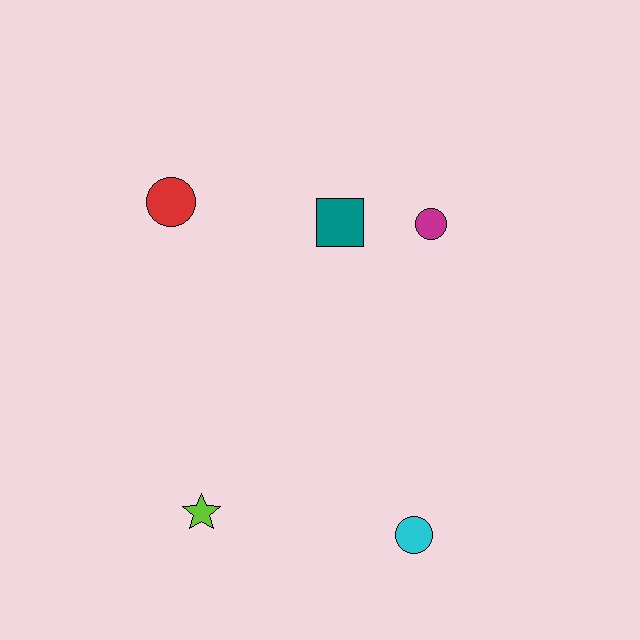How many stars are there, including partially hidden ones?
There is 1 star.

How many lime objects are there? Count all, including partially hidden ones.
There is 1 lime object.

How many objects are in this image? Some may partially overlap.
There are 5 objects.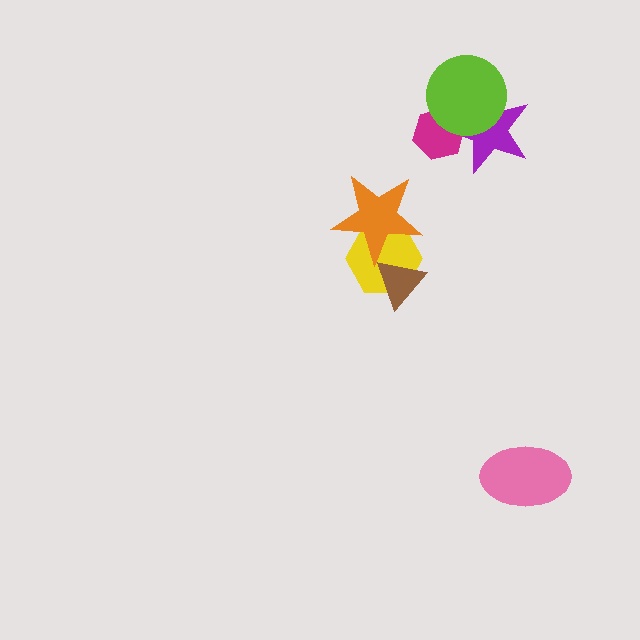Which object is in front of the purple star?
The lime circle is in front of the purple star.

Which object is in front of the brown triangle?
The orange star is in front of the brown triangle.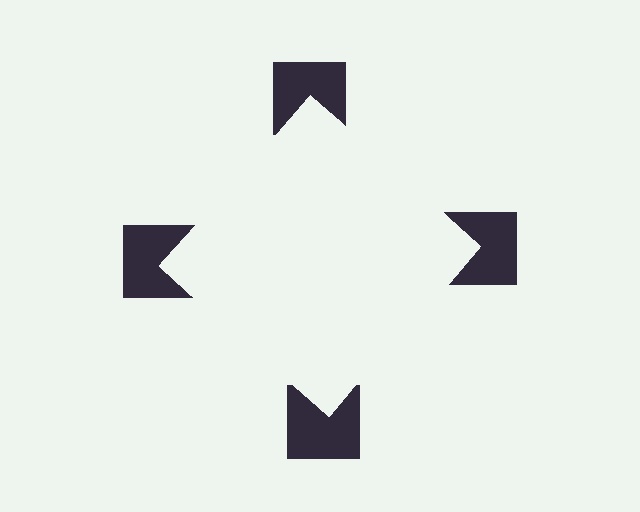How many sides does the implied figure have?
4 sides.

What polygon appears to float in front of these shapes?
An illusory square — its edges are inferred from the aligned wedge cuts in the notched squares, not physically drawn.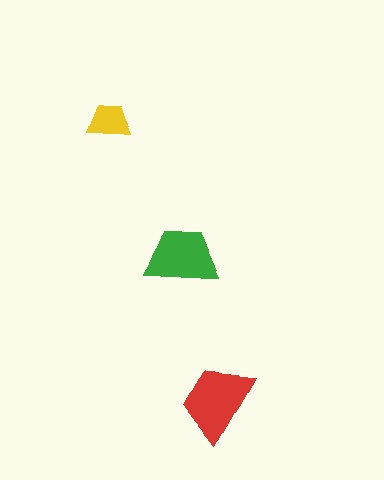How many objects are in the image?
There are 3 objects in the image.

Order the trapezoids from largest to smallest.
the red one, the green one, the yellow one.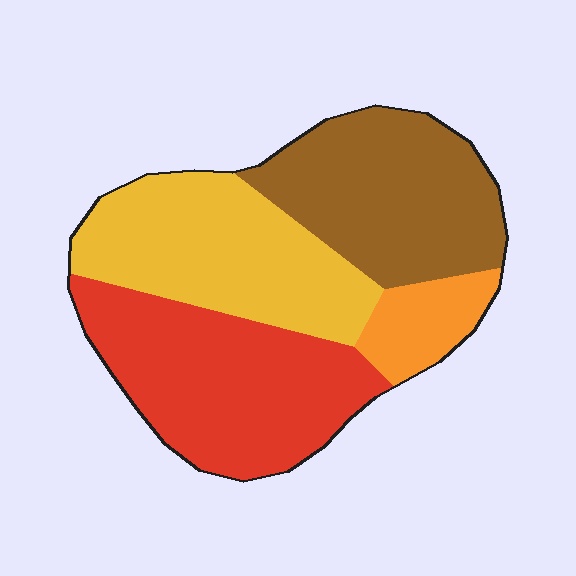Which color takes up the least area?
Orange, at roughly 10%.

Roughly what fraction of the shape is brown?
Brown takes up about one quarter (1/4) of the shape.